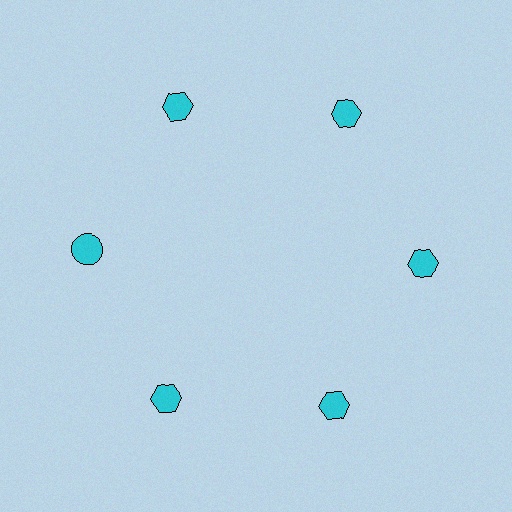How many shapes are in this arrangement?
There are 6 shapes arranged in a ring pattern.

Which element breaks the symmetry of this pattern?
The cyan circle at roughly the 9 o'clock position breaks the symmetry. All other shapes are cyan hexagons.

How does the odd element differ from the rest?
It has a different shape: circle instead of hexagon.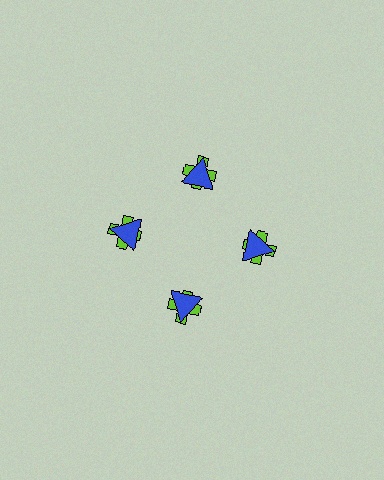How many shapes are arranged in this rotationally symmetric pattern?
There are 8 shapes, arranged in 4 groups of 2.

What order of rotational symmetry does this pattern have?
This pattern has 4-fold rotational symmetry.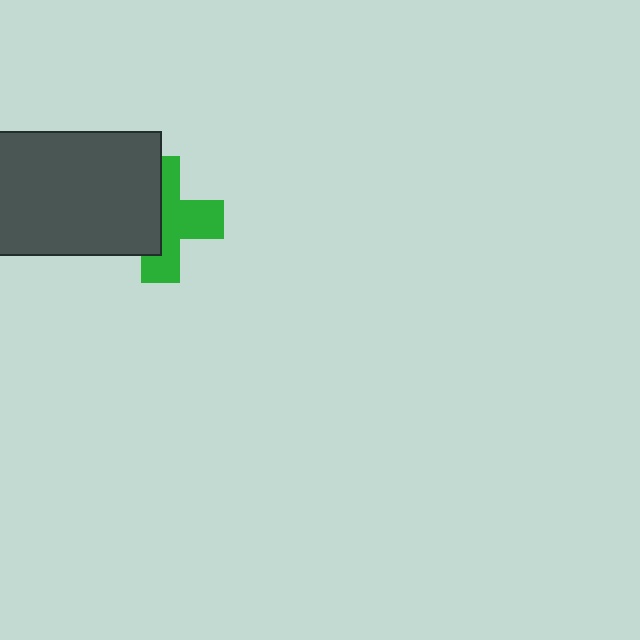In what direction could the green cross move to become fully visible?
The green cross could move right. That would shift it out from behind the dark gray rectangle entirely.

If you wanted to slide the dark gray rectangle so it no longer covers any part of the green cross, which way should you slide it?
Slide it left — that is the most direct way to separate the two shapes.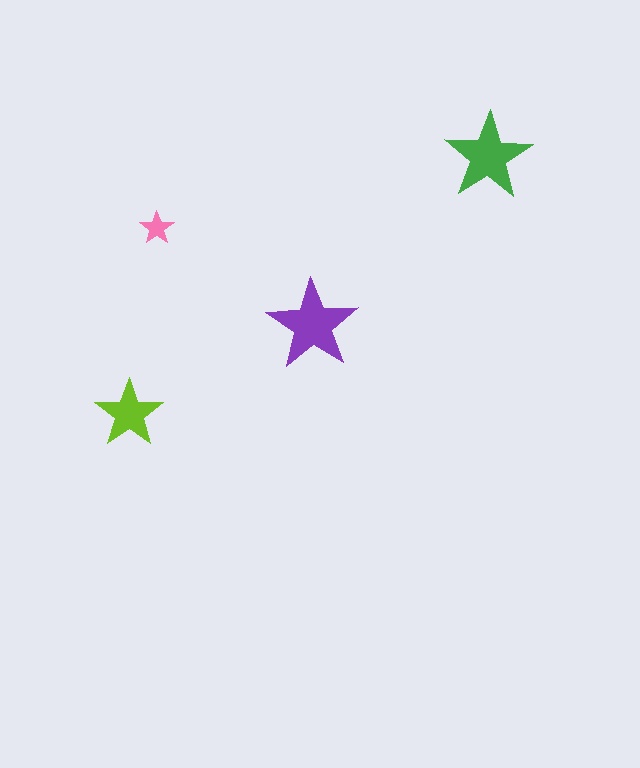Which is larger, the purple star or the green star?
The purple one.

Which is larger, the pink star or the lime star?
The lime one.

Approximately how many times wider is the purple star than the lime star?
About 1.5 times wider.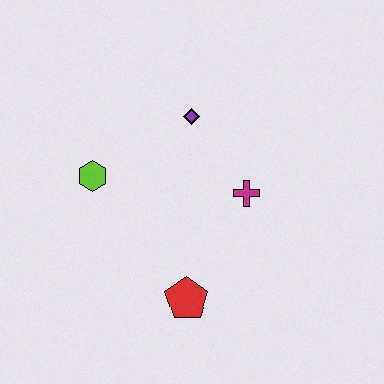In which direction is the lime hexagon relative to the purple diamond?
The lime hexagon is to the left of the purple diamond.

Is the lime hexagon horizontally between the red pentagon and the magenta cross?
No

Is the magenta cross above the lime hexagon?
No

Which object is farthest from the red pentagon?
The purple diamond is farthest from the red pentagon.